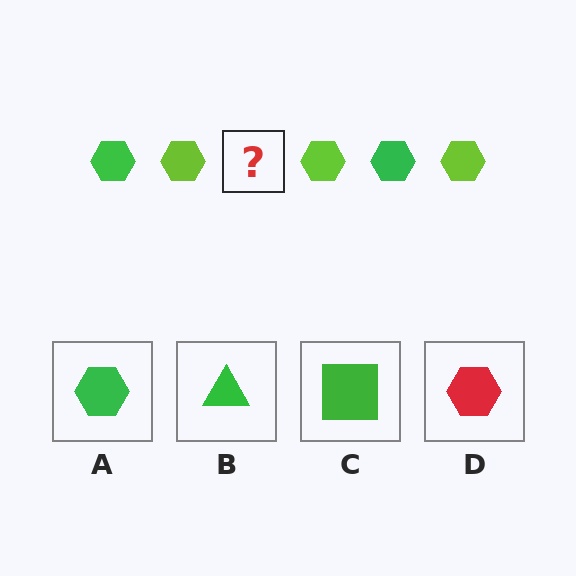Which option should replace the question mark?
Option A.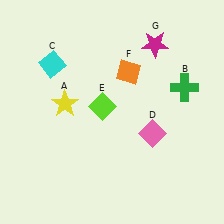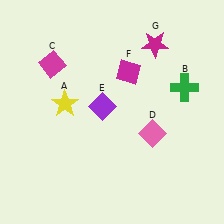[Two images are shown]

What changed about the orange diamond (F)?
In Image 1, F is orange. In Image 2, it changed to magenta.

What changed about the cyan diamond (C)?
In Image 1, C is cyan. In Image 2, it changed to magenta.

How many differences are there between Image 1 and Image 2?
There are 3 differences between the two images.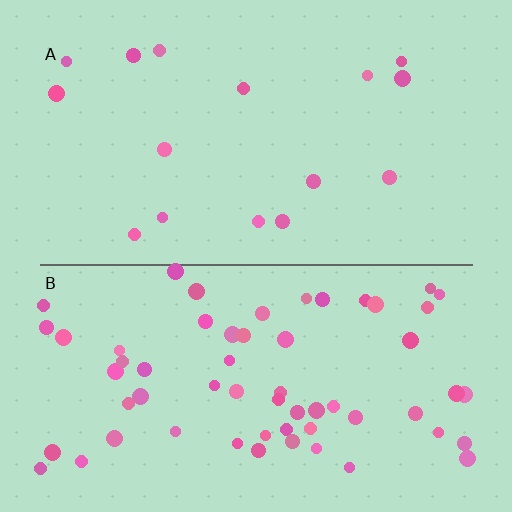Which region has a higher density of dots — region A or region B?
B (the bottom).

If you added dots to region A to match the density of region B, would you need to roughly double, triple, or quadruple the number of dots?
Approximately quadruple.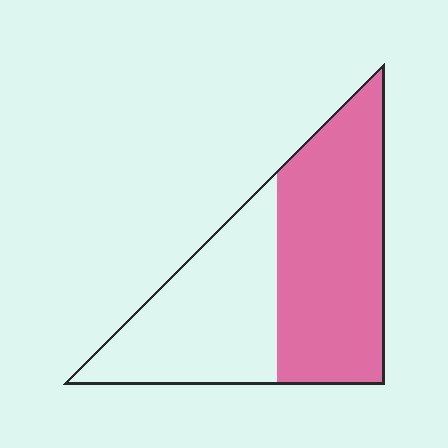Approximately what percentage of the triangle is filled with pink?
Approximately 55%.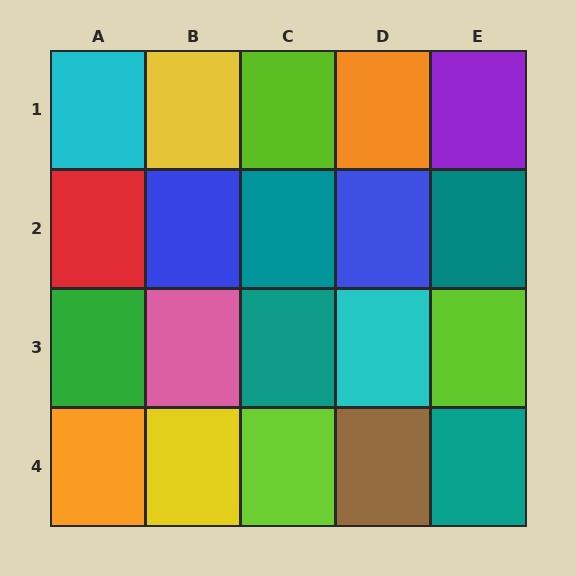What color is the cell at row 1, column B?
Yellow.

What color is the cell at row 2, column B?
Blue.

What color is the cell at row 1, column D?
Orange.